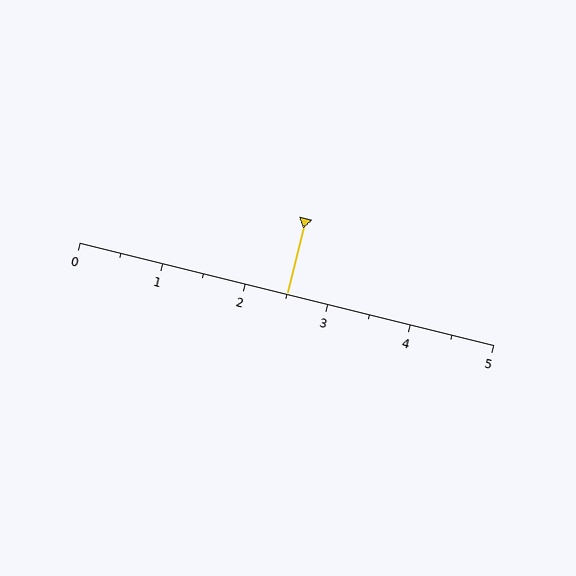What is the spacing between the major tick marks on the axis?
The major ticks are spaced 1 apart.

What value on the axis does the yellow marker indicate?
The marker indicates approximately 2.5.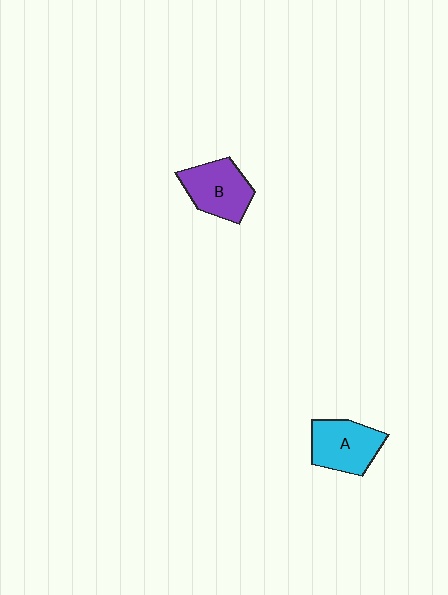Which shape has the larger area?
Shape B (purple).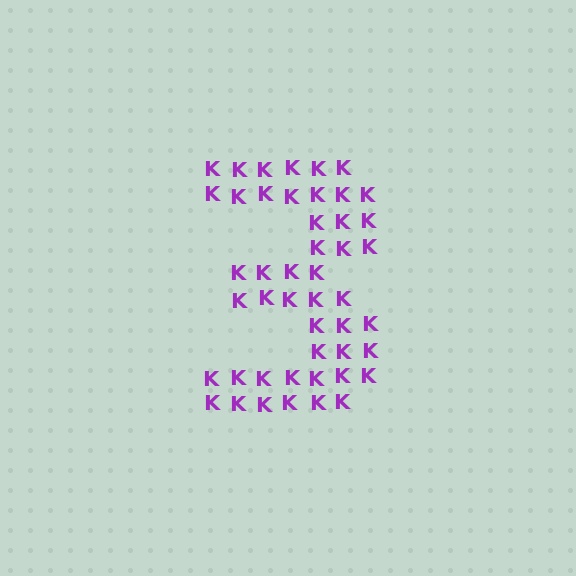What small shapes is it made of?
It is made of small letter K's.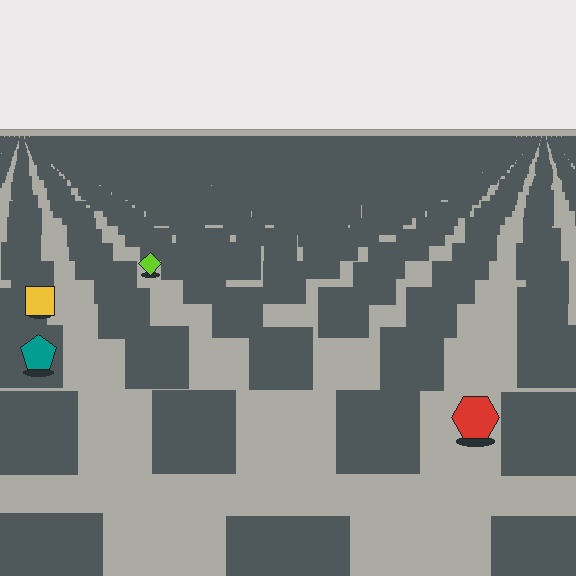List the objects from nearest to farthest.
From nearest to farthest: the red hexagon, the teal pentagon, the yellow square, the lime diamond.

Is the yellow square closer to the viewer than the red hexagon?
No. The red hexagon is closer — you can tell from the texture gradient: the ground texture is coarser near it.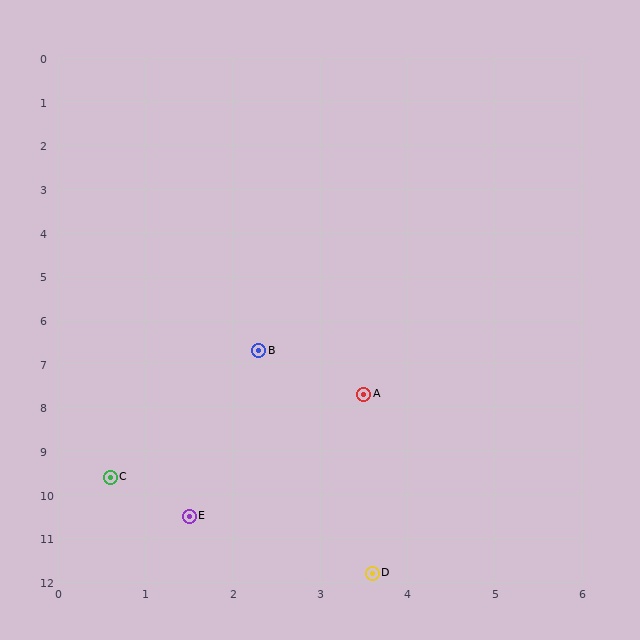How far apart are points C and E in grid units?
Points C and E are about 1.3 grid units apart.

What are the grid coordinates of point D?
Point D is at approximately (3.6, 11.8).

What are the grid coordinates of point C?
Point C is at approximately (0.6, 9.6).